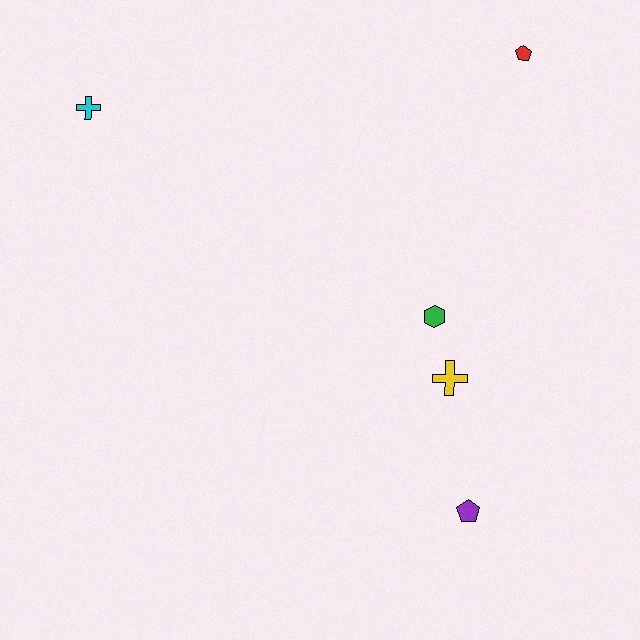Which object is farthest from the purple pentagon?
The cyan cross is farthest from the purple pentagon.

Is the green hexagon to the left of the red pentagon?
Yes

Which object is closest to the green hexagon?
The yellow cross is closest to the green hexagon.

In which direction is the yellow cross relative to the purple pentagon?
The yellow cross is above the purple pentagon.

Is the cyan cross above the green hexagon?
Yes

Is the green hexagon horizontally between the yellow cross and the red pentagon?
No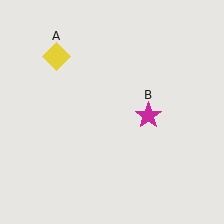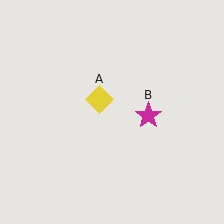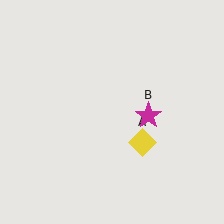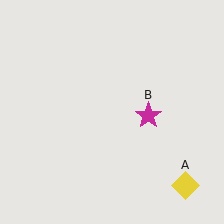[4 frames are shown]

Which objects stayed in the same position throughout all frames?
Magenta star (object B) remained stationary.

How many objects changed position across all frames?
1 object changed position: yellow diamond (object A).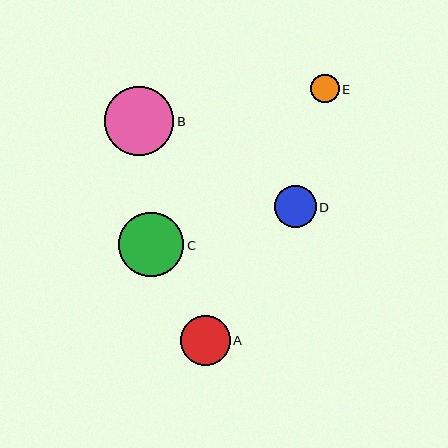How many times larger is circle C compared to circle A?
Circle C is approximately 1.3 times the size of circle A.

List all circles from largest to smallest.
From largest to smallest: B, C, A, D, E.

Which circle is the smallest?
Circle E is the smallest with a size of approximately 29 pixels.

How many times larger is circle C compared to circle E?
Circle C is approximately 2.3 times the size of circle E.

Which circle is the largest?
Circle B is the largest with a size of approximately 69 pixels.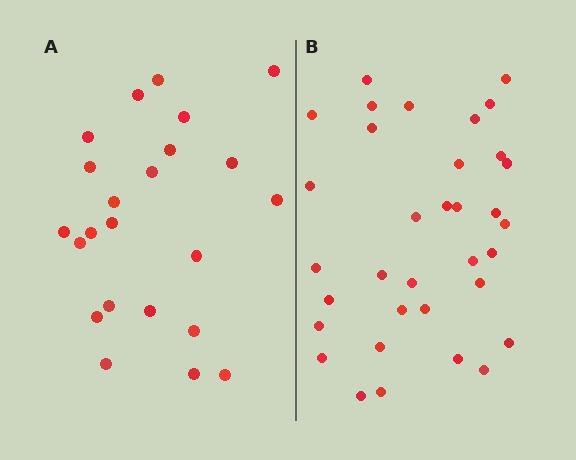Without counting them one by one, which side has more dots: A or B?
Region B (the right region) has more dots.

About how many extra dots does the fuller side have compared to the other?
Region B has roughly 12 or so more dots than region A.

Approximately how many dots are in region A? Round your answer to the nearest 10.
About 20 dots. (The exact count is 23, which rounds to 20.)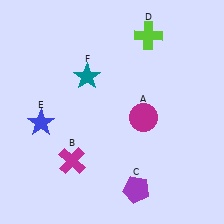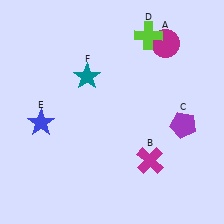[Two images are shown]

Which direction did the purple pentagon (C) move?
The purple pentagon (C) moved up.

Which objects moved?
The objects that moved are: the magenta circle (A), the magenta cross (B), the purple pentagon (C).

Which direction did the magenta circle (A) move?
The magenta circle (A) moved up.